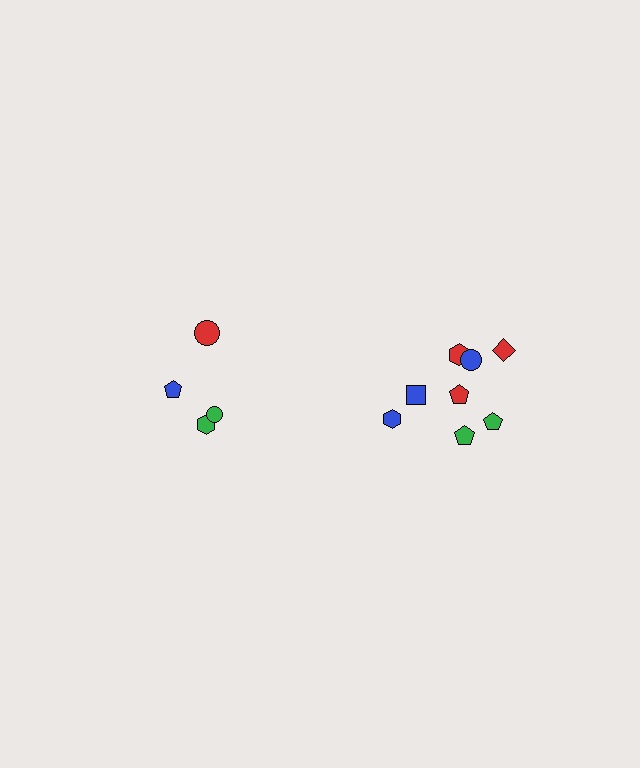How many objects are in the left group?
There are 4 objects.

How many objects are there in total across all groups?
There are 12 objects.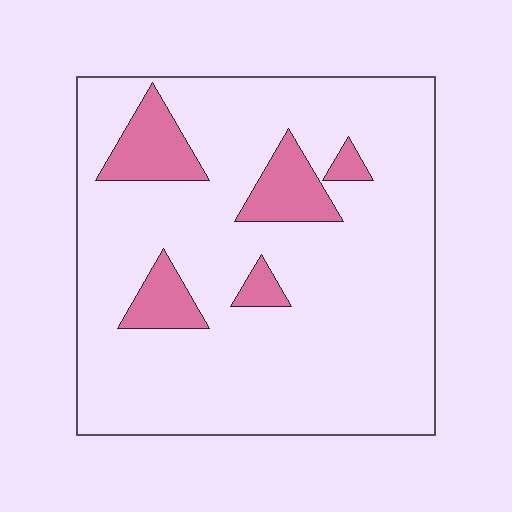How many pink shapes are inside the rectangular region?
5.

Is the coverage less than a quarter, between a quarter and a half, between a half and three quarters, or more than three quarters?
Less than a quarter.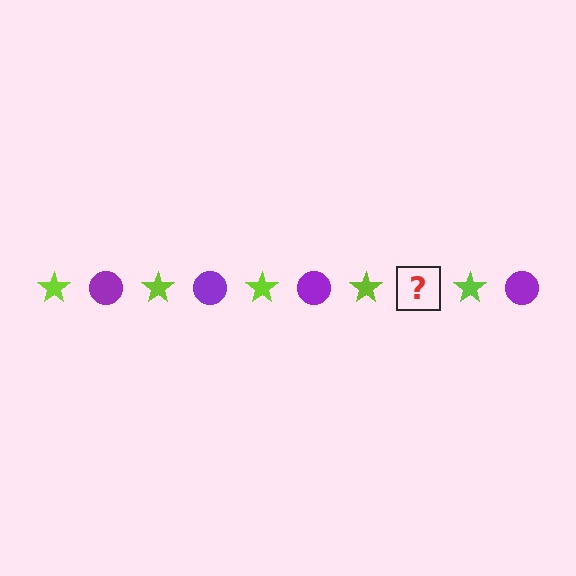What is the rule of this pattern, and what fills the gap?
The rule is that the pattern alternates between lime star and purple circle. The gap should be filled with a purple circle.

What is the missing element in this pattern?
The missing element is a purple circle.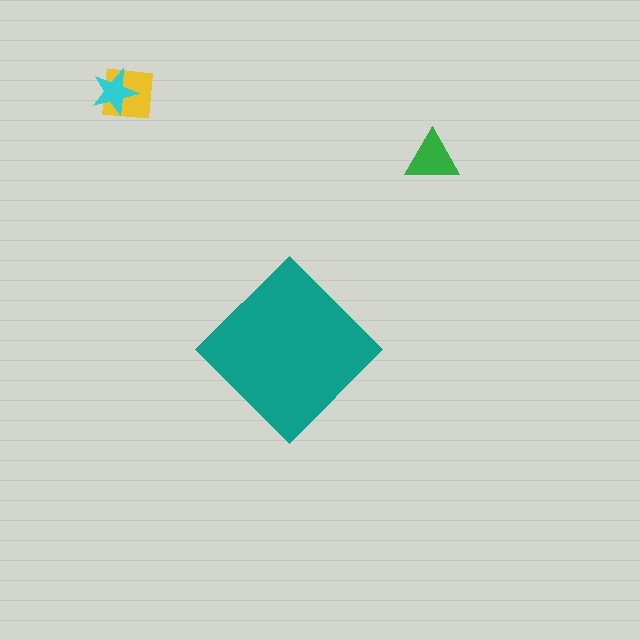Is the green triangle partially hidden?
No, the green triangle is fully visible.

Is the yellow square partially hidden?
No, the yellow square is fully visible.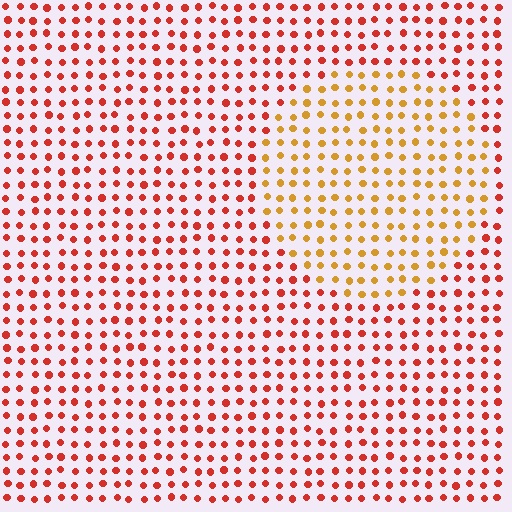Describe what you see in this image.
The image is filled with small red elements in a uniform arrangement. A circle-shaped region is visible where the elements are tinted to a slightly different hue, forming a subtle color boundary.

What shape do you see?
I see a circle.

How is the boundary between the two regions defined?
The boundary is defined purely by a slight shift in hue (about 38 degrees). Spacing, size, and orientation are identical on both sides.